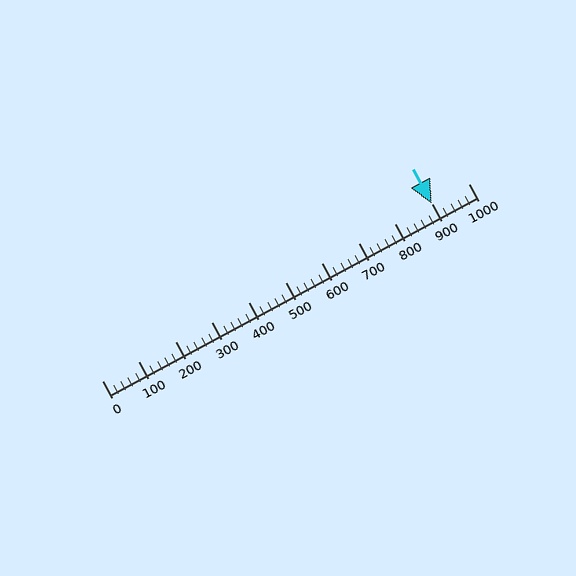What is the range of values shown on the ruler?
The ruler shows values from 0 to 1000.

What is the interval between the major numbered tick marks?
The major tick marks are spaced 100 units apart.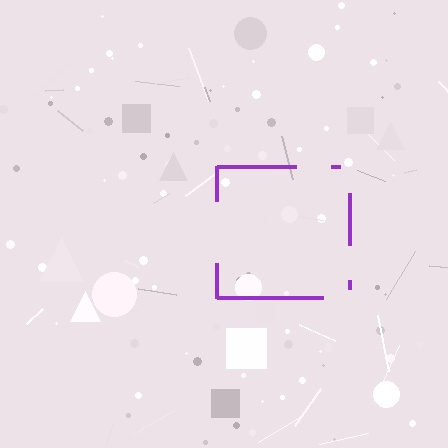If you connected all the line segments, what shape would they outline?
They would outline a square.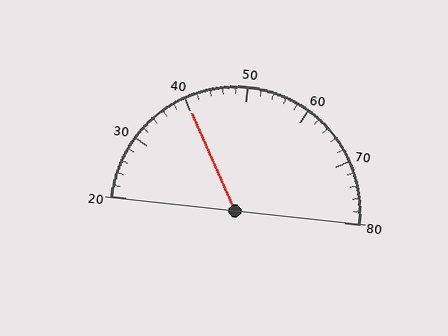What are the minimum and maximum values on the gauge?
The gauge ranges from 20 to 80.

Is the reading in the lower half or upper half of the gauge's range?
The reading is in the lower half of the range (20 to 80).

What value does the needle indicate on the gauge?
The needle indicates approximately 40.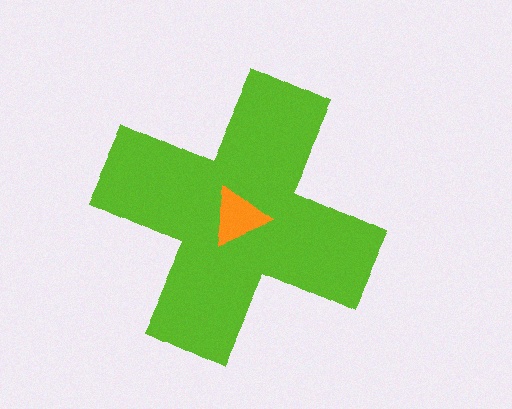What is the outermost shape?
The lime cross.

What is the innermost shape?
The orange triangle.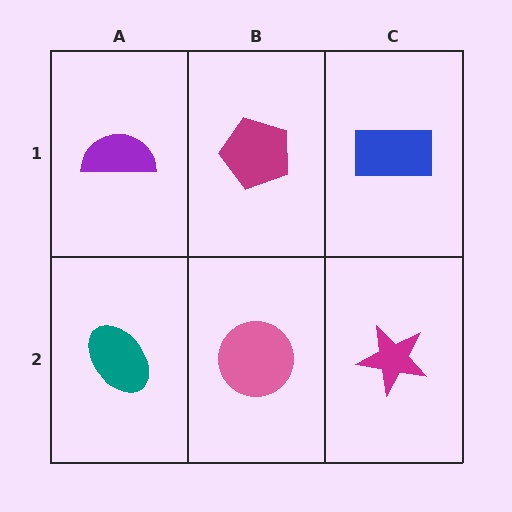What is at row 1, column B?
A magenta pentagon.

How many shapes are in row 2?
3 shapes.